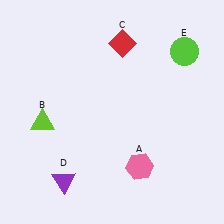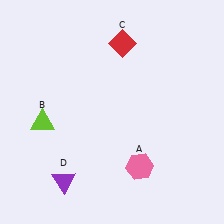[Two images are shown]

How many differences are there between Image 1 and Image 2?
There is 1 difference between the two images.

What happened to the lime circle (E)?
The lime circle (E) was removed in Image 2. It was in the top-right area of Image 1.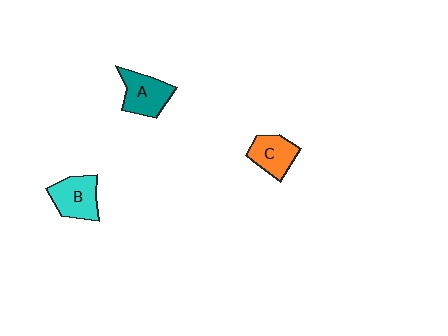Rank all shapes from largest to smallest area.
From largest to smallest: A (teal), B (cyan), C (orange).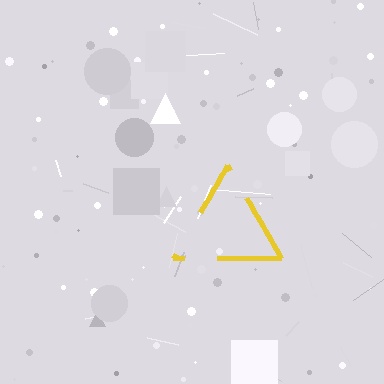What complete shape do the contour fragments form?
The contour fragments form a triangle.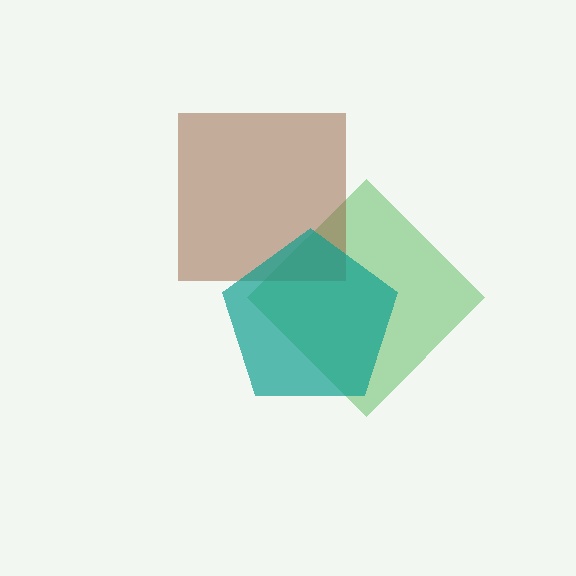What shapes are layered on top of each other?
The layered shapes are: a green diamond, a brown square, a teal pentagon.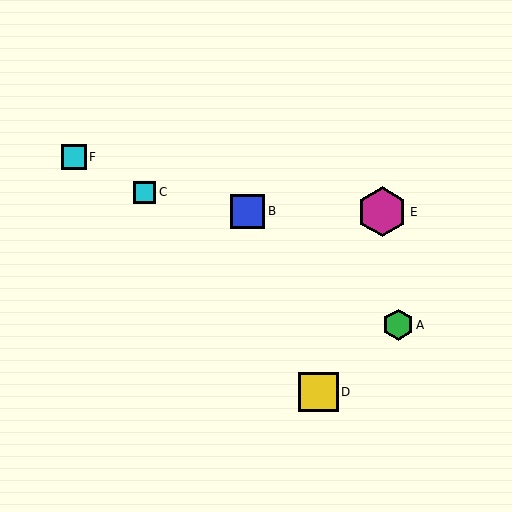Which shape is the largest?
The magenta hexagon (labeled E) is the largest.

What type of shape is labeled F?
Shape F is a cyan square.